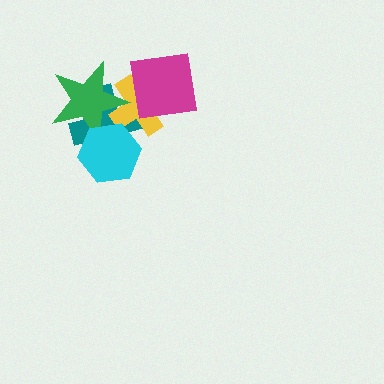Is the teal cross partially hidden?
Yes, it is partially covered by another shape.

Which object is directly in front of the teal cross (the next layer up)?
The yellow cross is directly in front of the teal cross.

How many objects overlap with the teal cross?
3 objects overlap with the teal cross.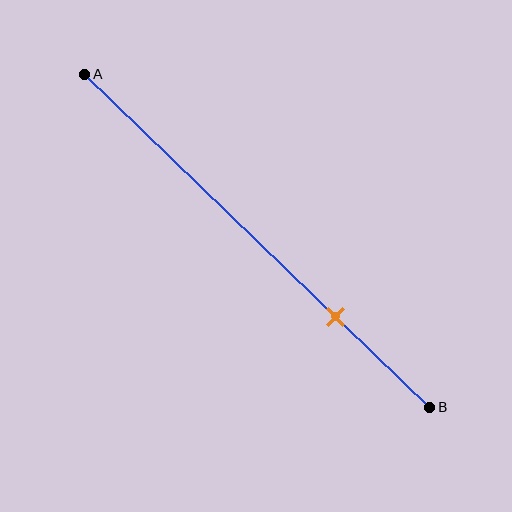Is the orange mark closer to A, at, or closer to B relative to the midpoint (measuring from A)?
The orange mark is closer to point B than the midpoint of segment AB.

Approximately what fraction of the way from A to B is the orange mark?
The orange mark is approximately 75% of the way from A to B.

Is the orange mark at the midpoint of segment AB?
No, the mark is at about 75% from A, not at the 50% midpoint.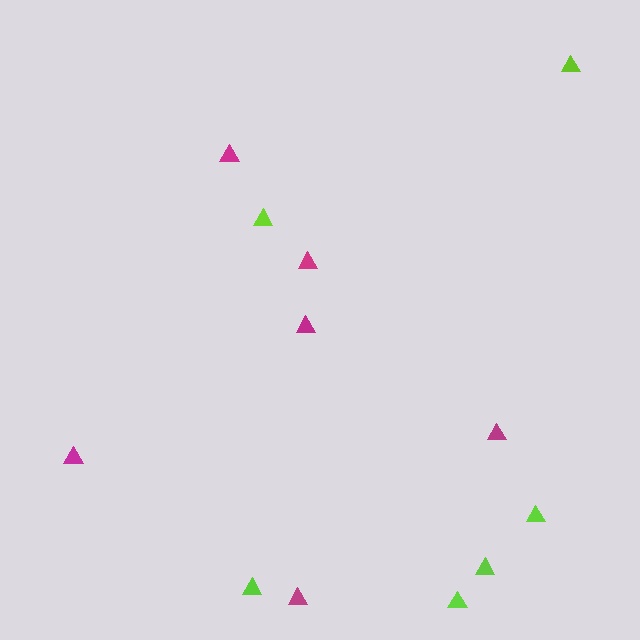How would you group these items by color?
There are 2 groups: one group of magenta triangles (6) and one group of lime triangles (6).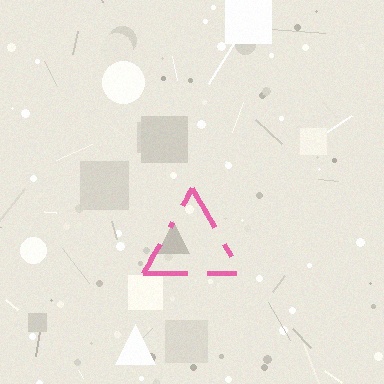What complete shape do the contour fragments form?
The contour fragments form a triangle.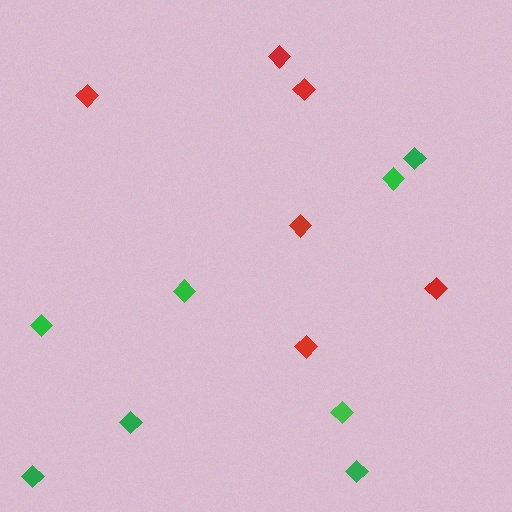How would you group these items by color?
There are 2 groups: one group of red diamonds (6) and one group of green diamonds (8).